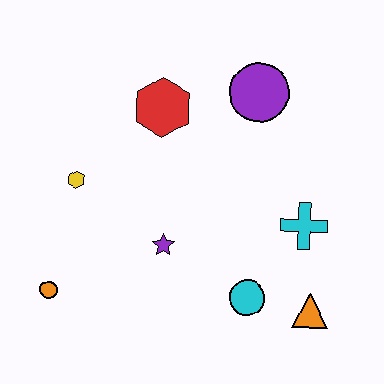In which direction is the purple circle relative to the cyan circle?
The purple circle is above the cyan circle.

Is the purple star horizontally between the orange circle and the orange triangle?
Yes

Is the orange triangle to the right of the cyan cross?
Yes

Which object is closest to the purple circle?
The red hexagon is closest to the purple circle.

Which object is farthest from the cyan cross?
The orange circle is farthest from the cyan cross.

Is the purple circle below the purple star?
No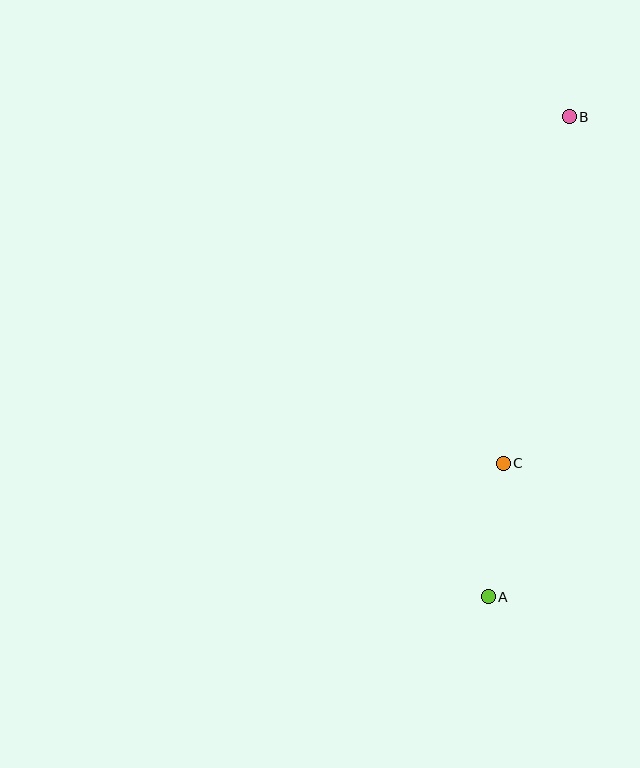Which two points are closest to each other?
Points A and C are closest to each other.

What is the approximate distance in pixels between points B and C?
The distance between B and C is approximately 353 pixels.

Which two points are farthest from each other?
Points A and B are farthest from each other.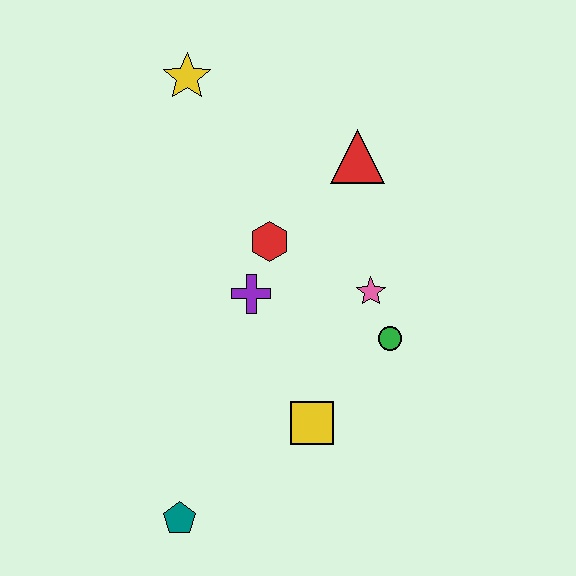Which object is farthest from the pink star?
The teal pentagon is farthest from the pink star.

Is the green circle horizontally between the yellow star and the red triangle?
No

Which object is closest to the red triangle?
The red hexagon is closest to the red triangle.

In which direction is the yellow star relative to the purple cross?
The yellow star is above the purple cross.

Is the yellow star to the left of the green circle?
Yes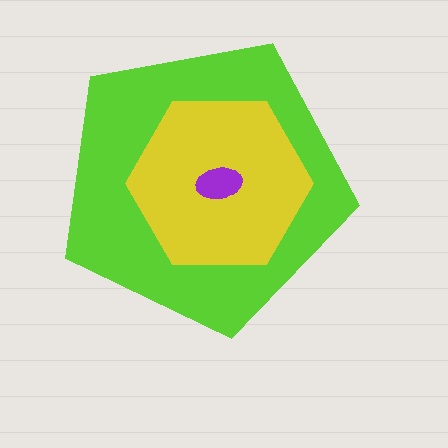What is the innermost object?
The purple ellipse.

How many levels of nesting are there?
3.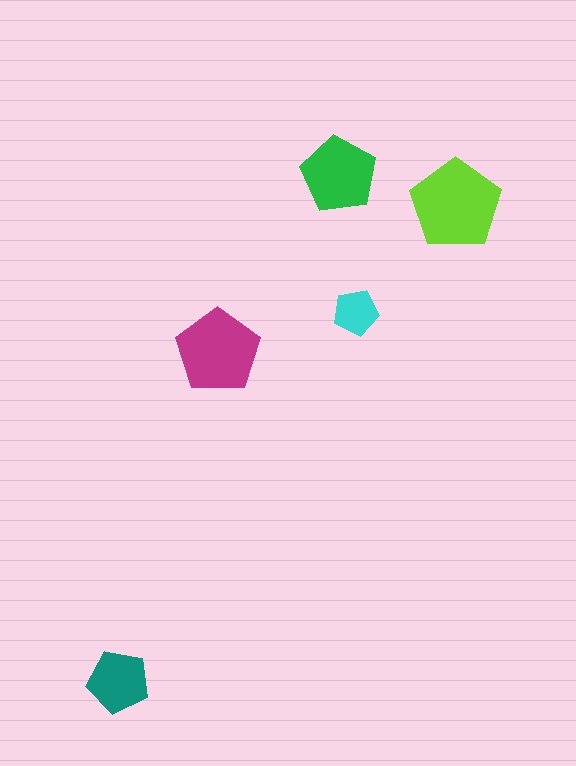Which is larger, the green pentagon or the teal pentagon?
The green one.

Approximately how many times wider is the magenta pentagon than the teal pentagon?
About 1.5 times wider.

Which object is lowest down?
The teal pentagon is bottommost.